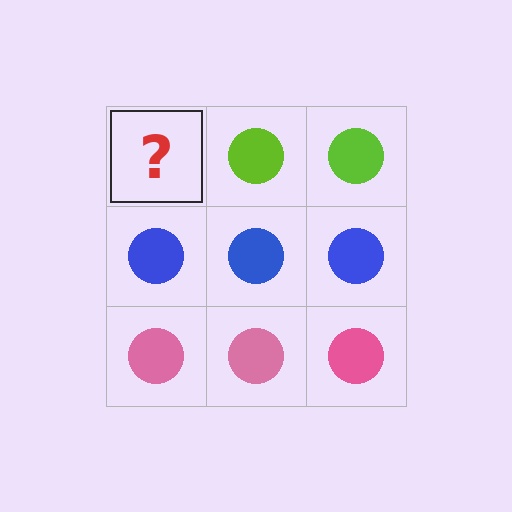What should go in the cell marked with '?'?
The missing cell should contain a lime circle.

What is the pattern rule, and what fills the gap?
The rule is that each row has a consistent color. The gap should be filled with a lime circle.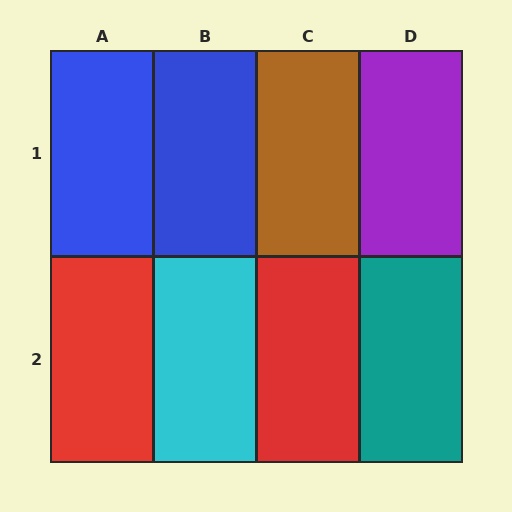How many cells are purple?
1 cell is purple.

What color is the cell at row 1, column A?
Blue.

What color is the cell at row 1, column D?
Purple.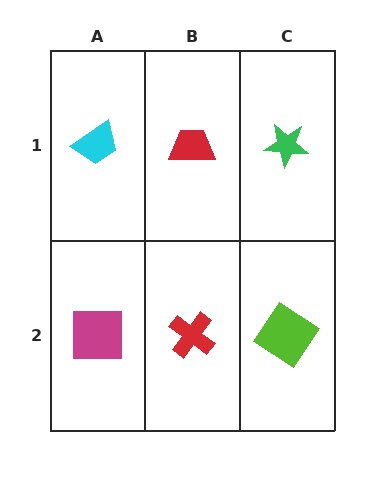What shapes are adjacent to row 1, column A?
A magenta square (row 2, column A), a red trapezoid (row 1, column B).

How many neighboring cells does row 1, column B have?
3.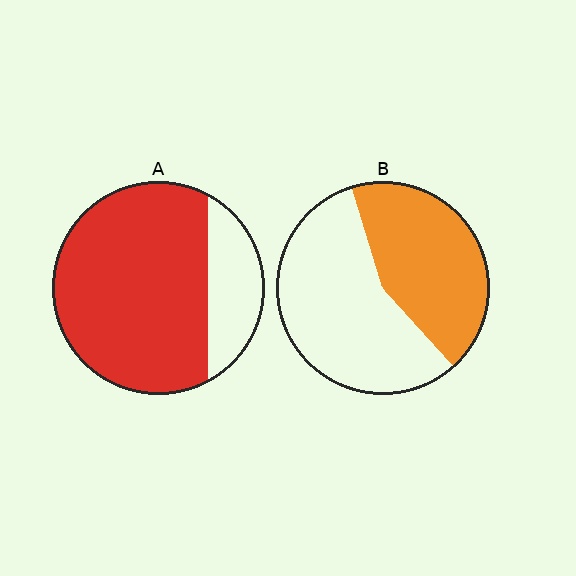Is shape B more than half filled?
No.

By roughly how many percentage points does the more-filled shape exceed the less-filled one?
By roughly 35 percentage points (A over B).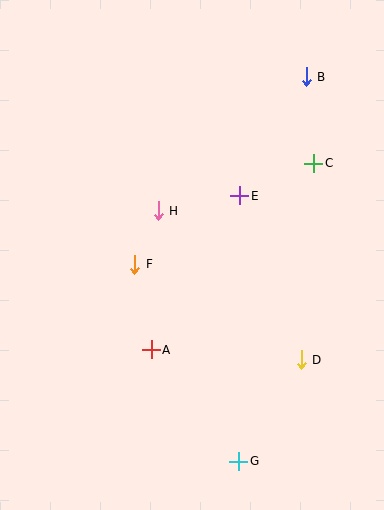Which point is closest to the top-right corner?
Point B is closest to the top-right corner.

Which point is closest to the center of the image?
Point H at (158, 211) is closest to the center.